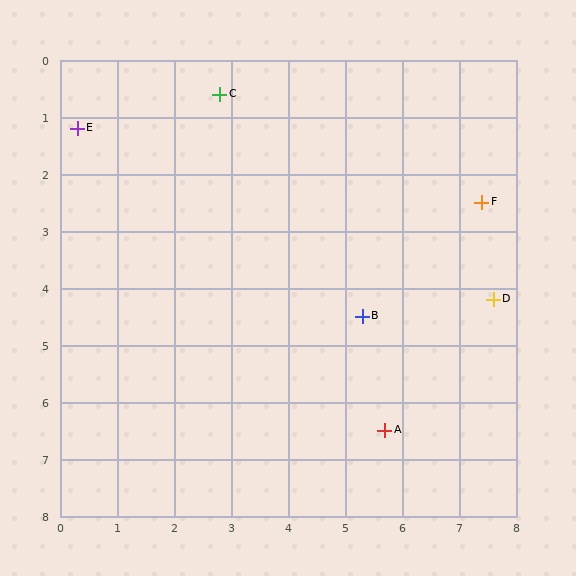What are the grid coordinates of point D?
Point D is at approximately (7.6, 4.2).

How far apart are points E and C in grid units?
Points E and C are about 2.6 grid units apart.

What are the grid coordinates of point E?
Point E is at approximately (0.3, 1.2).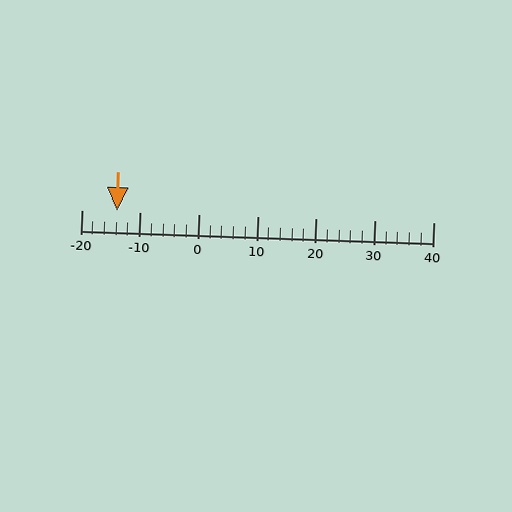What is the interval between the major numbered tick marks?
The major tick marks are spaced 10 units apart.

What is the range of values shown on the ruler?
The ruler shows values from -20 to 40.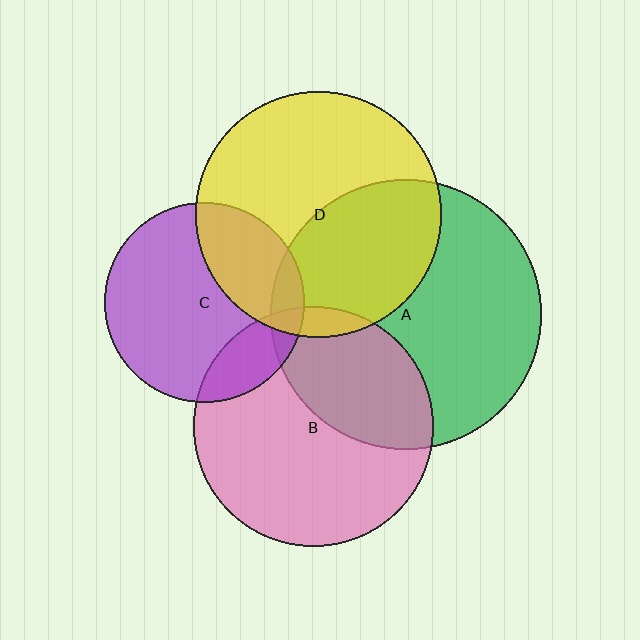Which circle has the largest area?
Circle A (green).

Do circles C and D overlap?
Yes.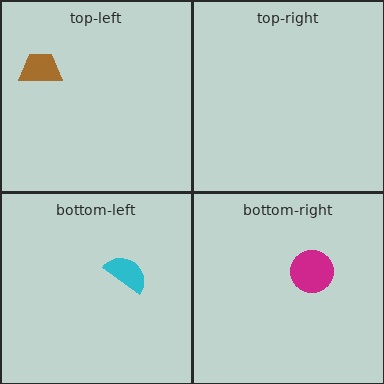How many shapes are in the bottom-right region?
1.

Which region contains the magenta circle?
The bottom-right region.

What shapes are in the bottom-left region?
The cyan semicircle.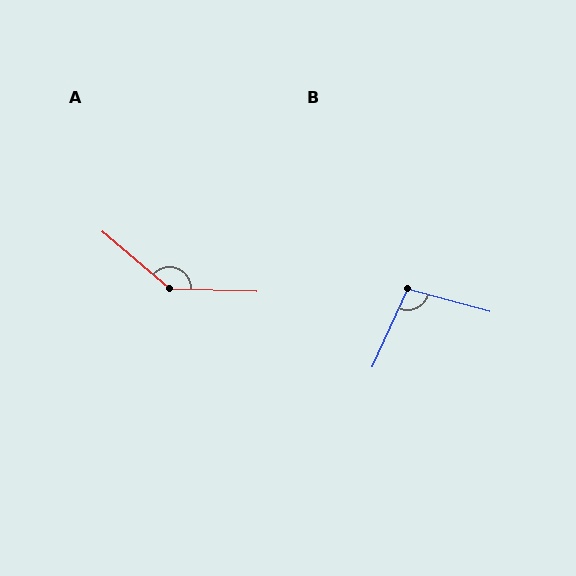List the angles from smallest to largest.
B (99°), A (141°).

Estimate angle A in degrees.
Approximately 141 degrees.